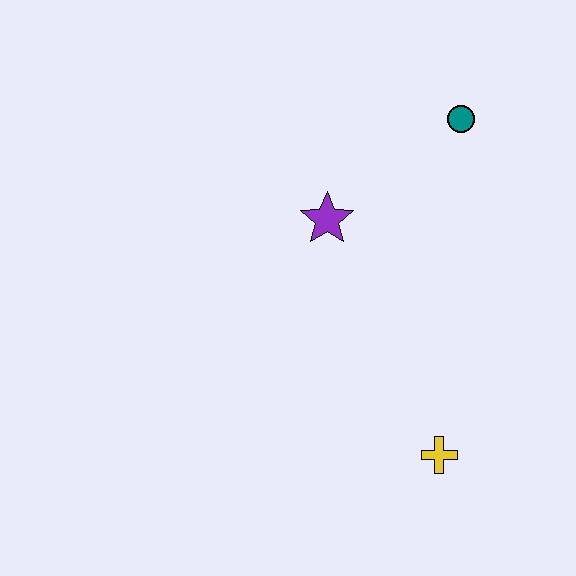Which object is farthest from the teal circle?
The yellow cross is farthest from the teal circle.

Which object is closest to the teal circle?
The purple star is closest to the teal circle.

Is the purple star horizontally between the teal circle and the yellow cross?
No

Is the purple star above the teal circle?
No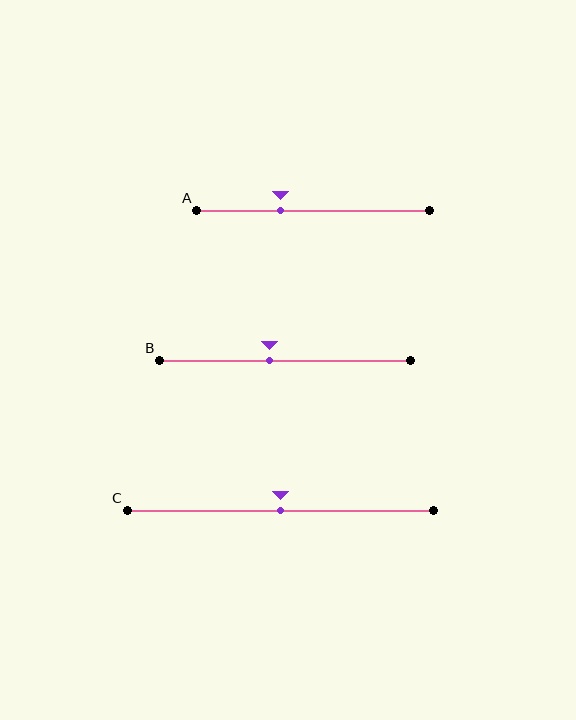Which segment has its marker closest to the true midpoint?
Segment C has its marker closest to the true midpoint.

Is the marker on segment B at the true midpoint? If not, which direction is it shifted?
No, the marker on segment B is shifted to the left by about 6% of the segment length.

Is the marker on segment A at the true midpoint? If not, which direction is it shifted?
No, the marker on segment A is shifted to the left by about 14% of the segment length.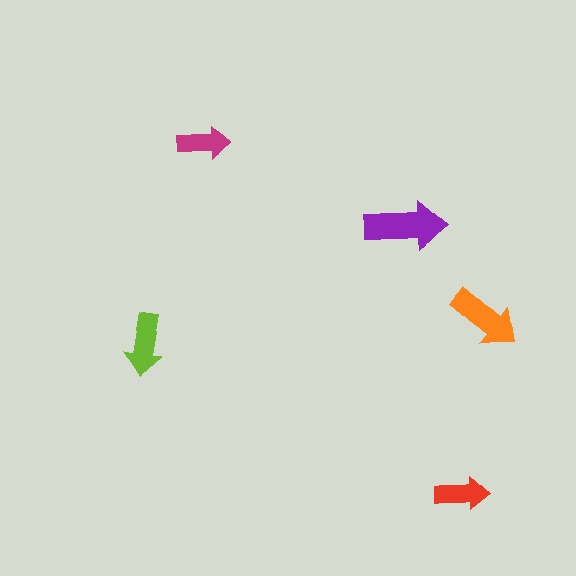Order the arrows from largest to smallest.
the purple one, the orange one, the lime one, the red one, the magenta one.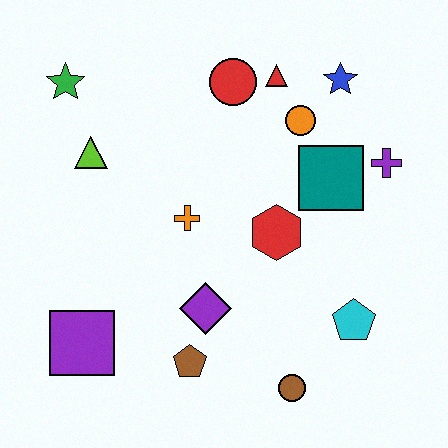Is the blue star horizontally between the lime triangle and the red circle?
No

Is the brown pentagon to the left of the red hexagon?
Yes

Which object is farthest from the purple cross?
The purple square is farthest from the purple cross.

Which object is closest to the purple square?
The brown pentagon is closest to the purple square.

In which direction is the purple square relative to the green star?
The purple square is below the green star.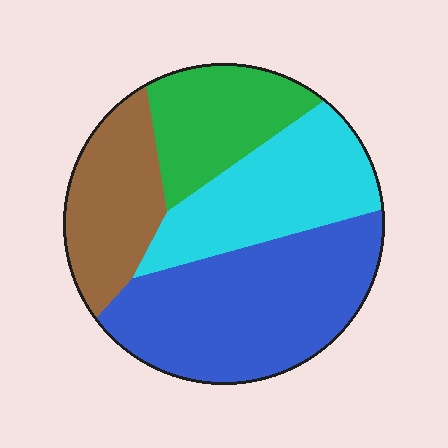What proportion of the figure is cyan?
Cyan covers roughly 25% of the figure.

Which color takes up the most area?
Blue, at roughly 40%.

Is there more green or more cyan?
Cyan.